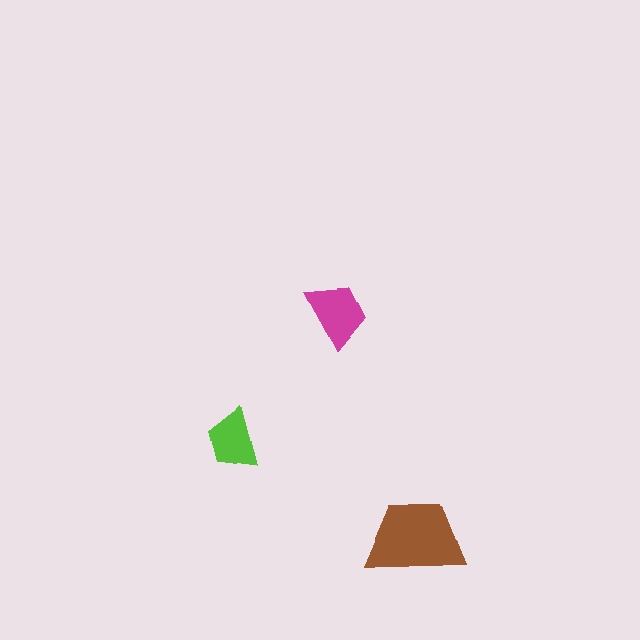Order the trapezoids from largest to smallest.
the brown one, the magenta one, the lime one.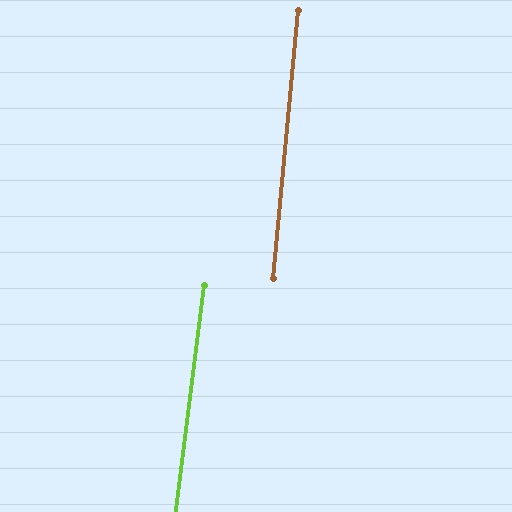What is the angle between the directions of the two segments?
Approximately 2 degrees.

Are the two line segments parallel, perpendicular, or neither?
Parallel — their directions differ by only 1.8°.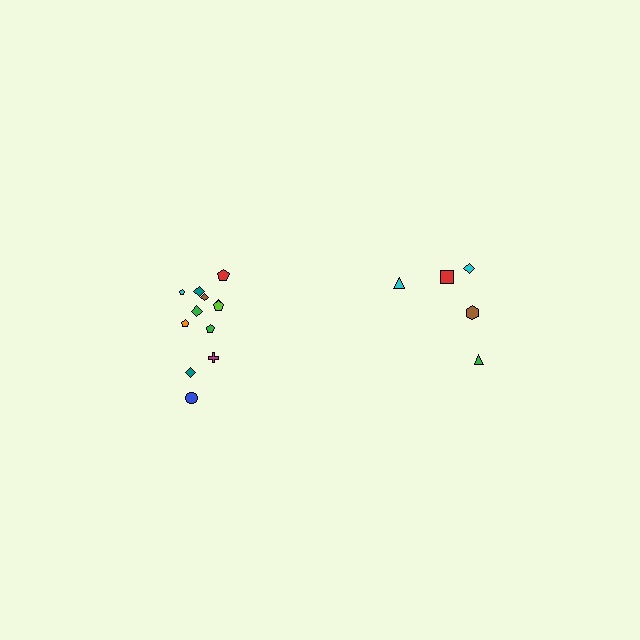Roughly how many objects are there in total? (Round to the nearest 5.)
Roughly 15 objects in total.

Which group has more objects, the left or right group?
The left group.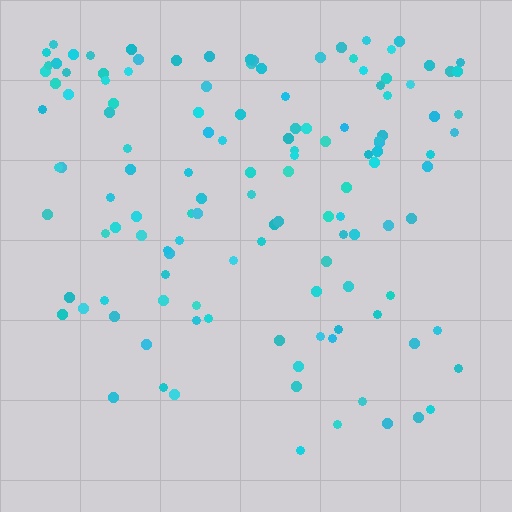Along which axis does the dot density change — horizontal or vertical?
Vertical.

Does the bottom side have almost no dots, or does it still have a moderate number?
Still a moderate number, just noticeably fewer than the top.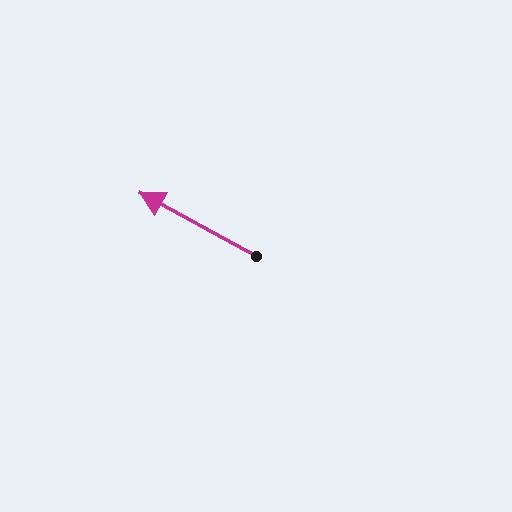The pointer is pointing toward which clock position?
Roughly 10 o'clock.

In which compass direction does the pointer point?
Northwest.